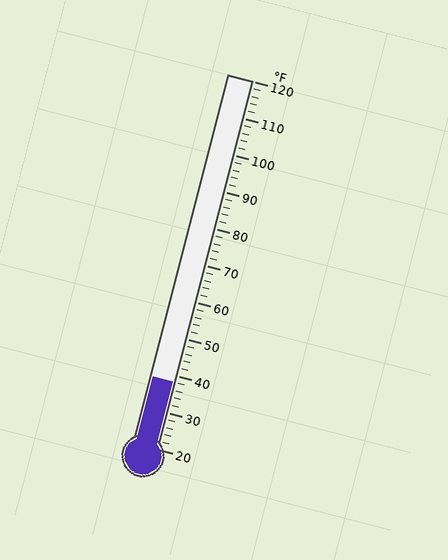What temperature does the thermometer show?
The thermometer shows approximately 38°F.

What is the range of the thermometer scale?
The thermometer scale ranges from 20°F to 120°F.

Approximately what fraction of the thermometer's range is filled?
The thermometer is filled to approximately 20% of its range.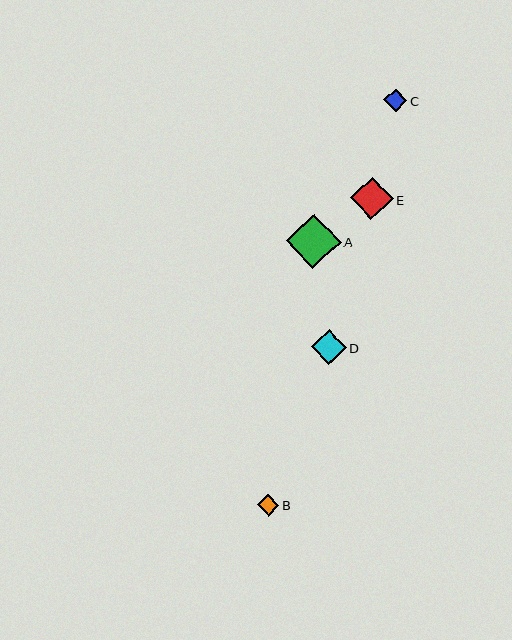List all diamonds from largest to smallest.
From largest to smallest: A, E, D, C, B.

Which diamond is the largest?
Diamond A is the largest with a size of approximately 54 pixels.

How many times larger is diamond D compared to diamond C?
Diamond D is approximately 1.5 times the size of diamond C.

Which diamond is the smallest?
Diamond B is the smallest with a size of approximately 22 pixels.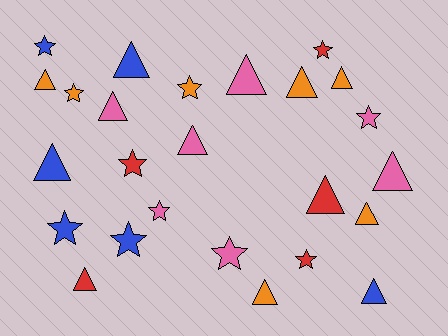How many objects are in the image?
There are 25 objects.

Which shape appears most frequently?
Triangle, with 14 objects.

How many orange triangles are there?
There are 5 orange triangles.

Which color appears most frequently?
Orange, with 7 objects.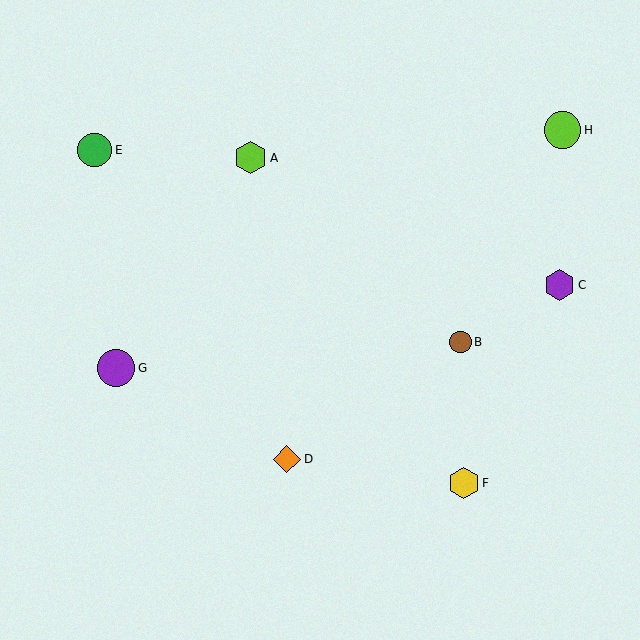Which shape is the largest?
The purple circle (labeled G) is the largest.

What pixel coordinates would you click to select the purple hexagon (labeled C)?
Click at (560, 285) to select the purple hexagon C.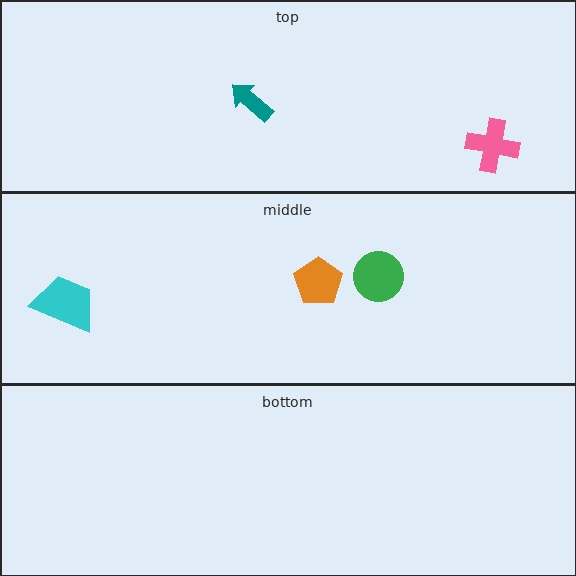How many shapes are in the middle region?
3.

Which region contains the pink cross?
The top region.